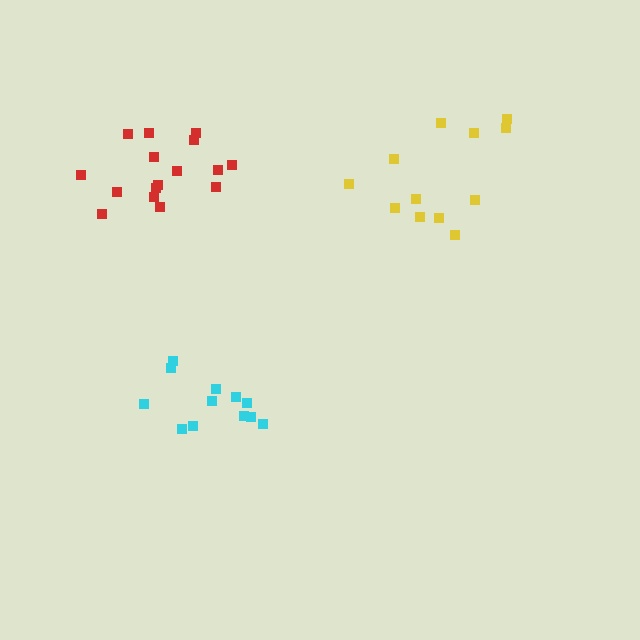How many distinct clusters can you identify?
There are 3 distinct clusters.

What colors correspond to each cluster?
The clusters are colored: yellow, cyan, red.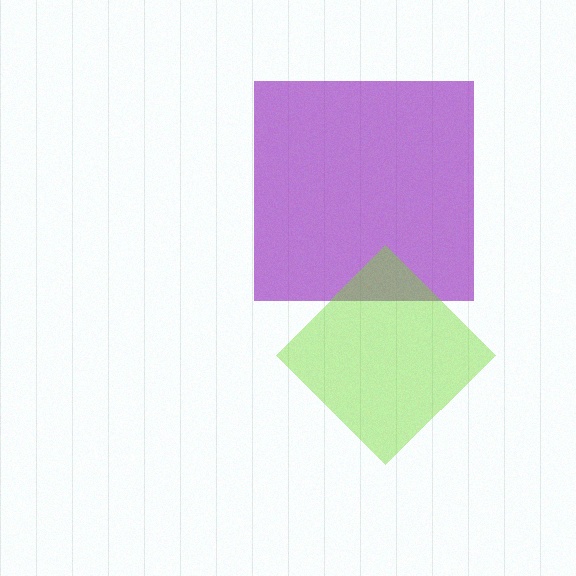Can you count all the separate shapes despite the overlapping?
Yes, there are 2 separate shapes.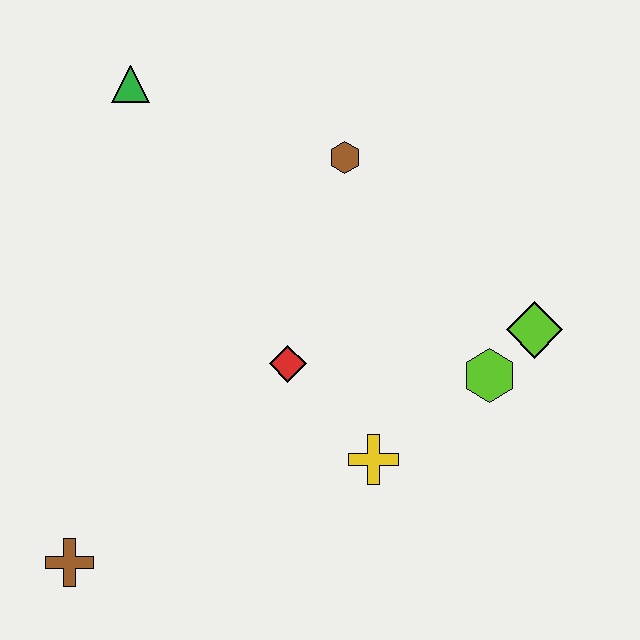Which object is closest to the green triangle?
The brown hexagon is closest to the green triangle.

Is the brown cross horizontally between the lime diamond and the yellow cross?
No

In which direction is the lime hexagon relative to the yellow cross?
The lime hexagon is to the right of the yellow cross.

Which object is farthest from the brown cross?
The lime diamond is farthest from the brown cross.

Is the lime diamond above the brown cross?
Yes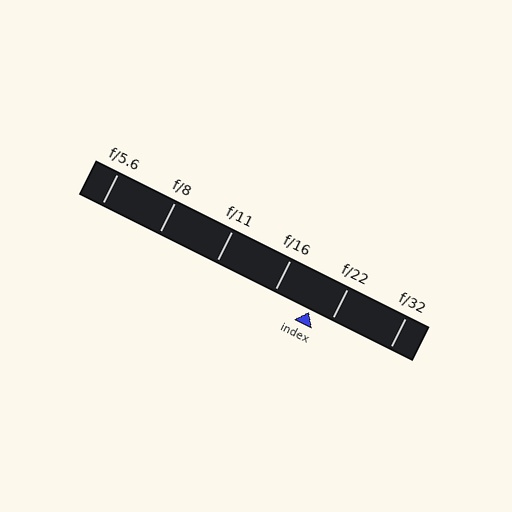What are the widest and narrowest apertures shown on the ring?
The widest aperture shown is f/5.6 and the narrowest is f/32.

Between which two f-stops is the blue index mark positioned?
The index mark is between f/16 and f/22.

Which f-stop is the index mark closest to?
The index mark is closest to f/22.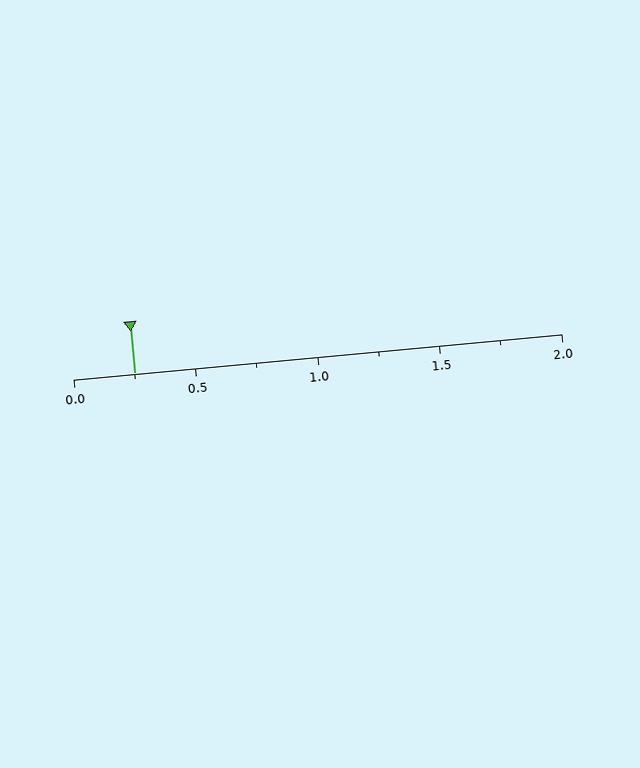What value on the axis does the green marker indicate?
The marker indicates approximately 0.25.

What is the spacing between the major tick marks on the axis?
The major ticks are spaced 0.5 apart.